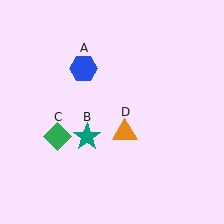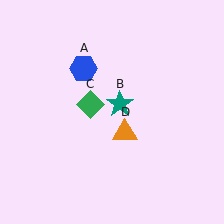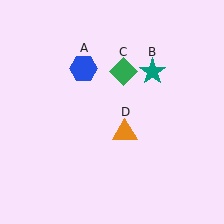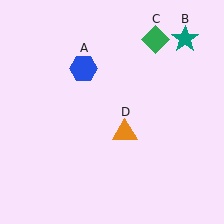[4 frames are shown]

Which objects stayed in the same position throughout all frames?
Blue hexagon (object A) and orange triangle (object D) remained stationary.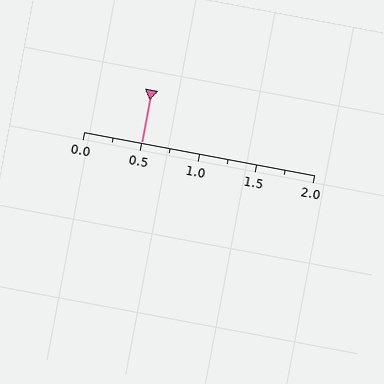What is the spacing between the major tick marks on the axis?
The major ticks are spaced 0.5 apart.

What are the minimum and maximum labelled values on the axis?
The axis runs from 0.0 to 2.0.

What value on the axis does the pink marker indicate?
The marker indicates approximately 0.5.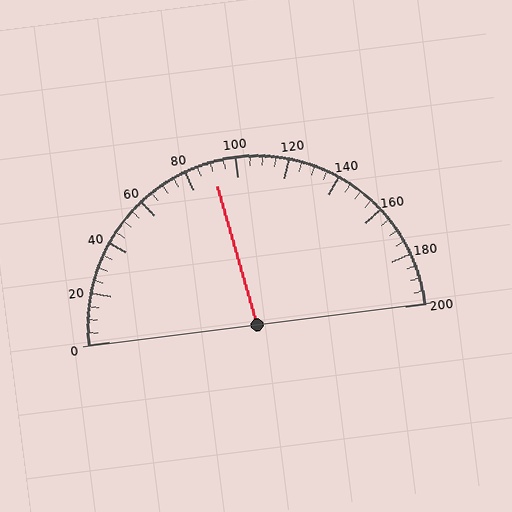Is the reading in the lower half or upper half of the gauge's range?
The reading is in the lower half of the range (0 to 200).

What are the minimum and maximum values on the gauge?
The gauge ranges from 0 to 200.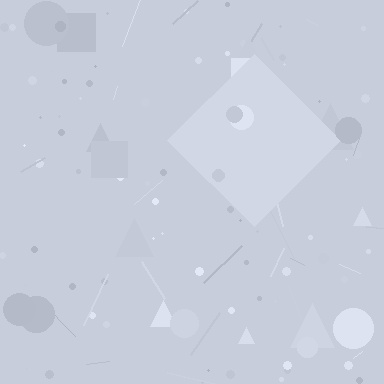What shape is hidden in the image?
A diamond is hidden in the image.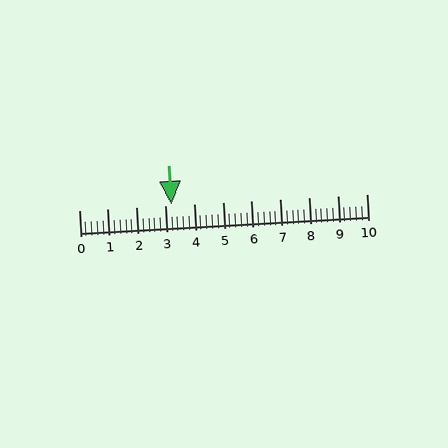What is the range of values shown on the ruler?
The ruler shows values from 0 to 10.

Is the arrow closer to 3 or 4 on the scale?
The arrow is closer to 3.